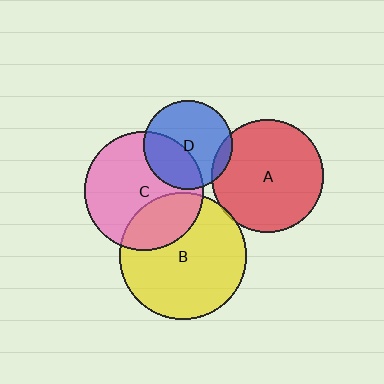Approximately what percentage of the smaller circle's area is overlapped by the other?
Approximately 5%.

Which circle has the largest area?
Circle B (yellow).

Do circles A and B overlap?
Yes.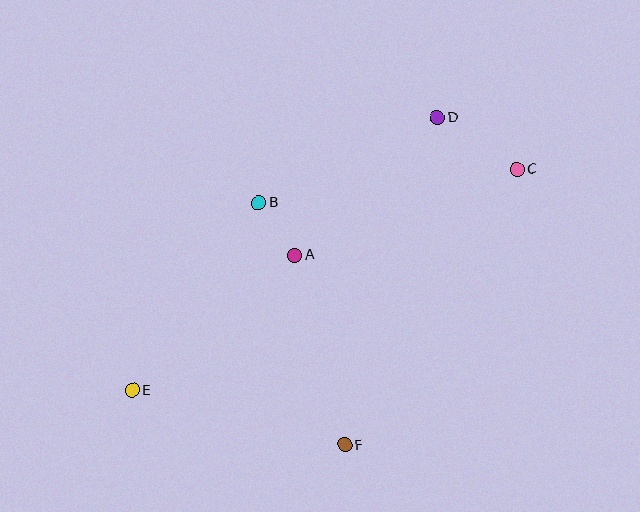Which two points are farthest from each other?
Points C and E are farthest from each other.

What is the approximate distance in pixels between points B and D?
The distance between B and D is approximately 198 pixels.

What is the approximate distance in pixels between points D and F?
The distance between D and F is approximately 340 pixels.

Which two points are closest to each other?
Points A and B are closest to each other.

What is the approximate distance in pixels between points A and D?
The distance between A and D is approximately 198 pixels.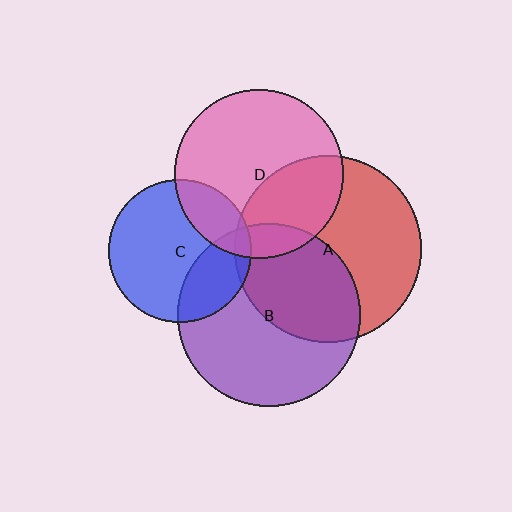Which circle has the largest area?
Circle A (red).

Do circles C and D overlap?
Yes.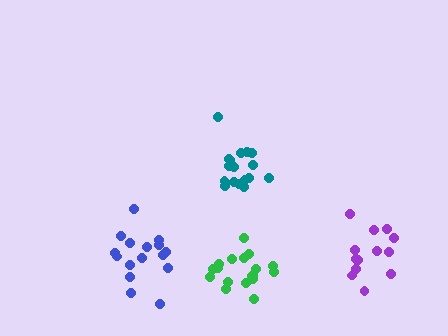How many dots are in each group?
Group 1: 18 dots, Group 2: 16 dots, Group 3: 17 dots, Group 4: 13 dots (64 total).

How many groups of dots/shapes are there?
There are 4 groups.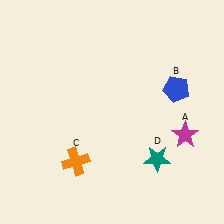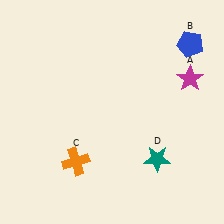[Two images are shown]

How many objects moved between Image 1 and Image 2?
2 objects moved between the two images.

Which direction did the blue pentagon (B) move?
The blue pentagon (B) moved up.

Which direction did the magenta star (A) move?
The magenta star (A) moved up.